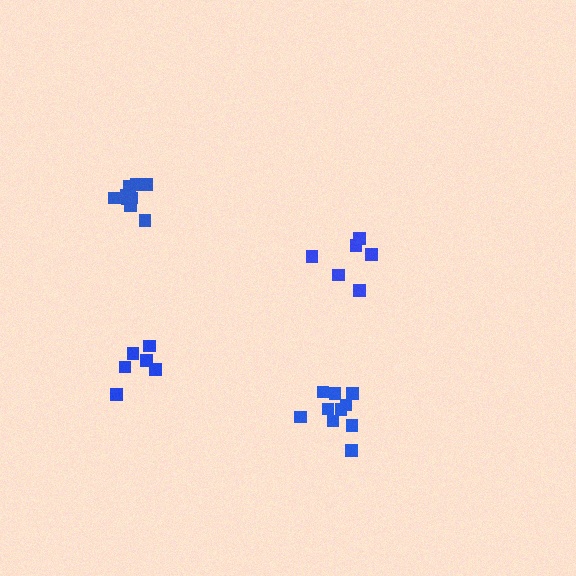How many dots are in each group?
Group 1: 10 dots, Group 2: 6 dots, Group 3: 10 dots, Group 4: 6 dots (32 total).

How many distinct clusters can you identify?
There are 4 distinct clusters.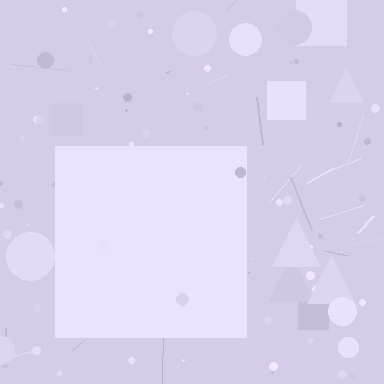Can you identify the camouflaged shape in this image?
The camouflaged shape is a square.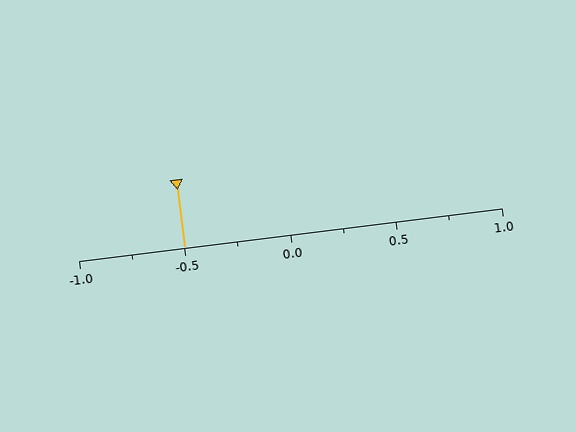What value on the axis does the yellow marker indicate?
The marker indicates approximately -0.5.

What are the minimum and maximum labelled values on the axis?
The axis runs from -1.0 to 1.0.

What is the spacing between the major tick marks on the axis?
The major ticks are spaced 0.5 apart.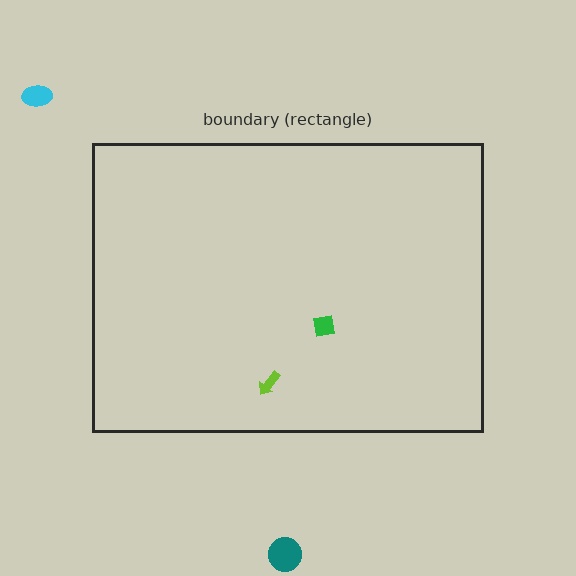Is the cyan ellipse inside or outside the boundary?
Outside.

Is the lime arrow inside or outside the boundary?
Inside.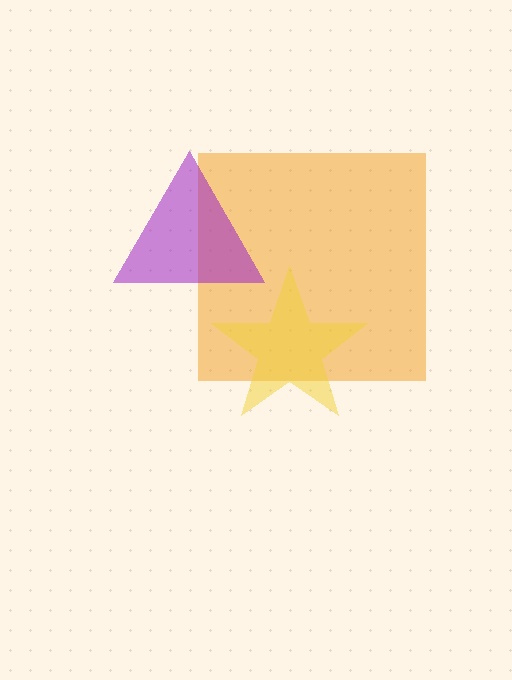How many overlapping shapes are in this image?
There are 3 overlapping shapes in the image.